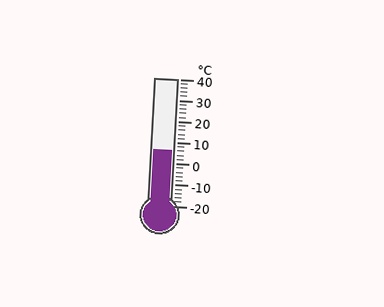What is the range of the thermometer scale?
The thermometer scale ranges from -20°C to 40°C.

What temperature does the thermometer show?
The thermometer shows approximately 6°C.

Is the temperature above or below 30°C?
The temperature is below 30°C.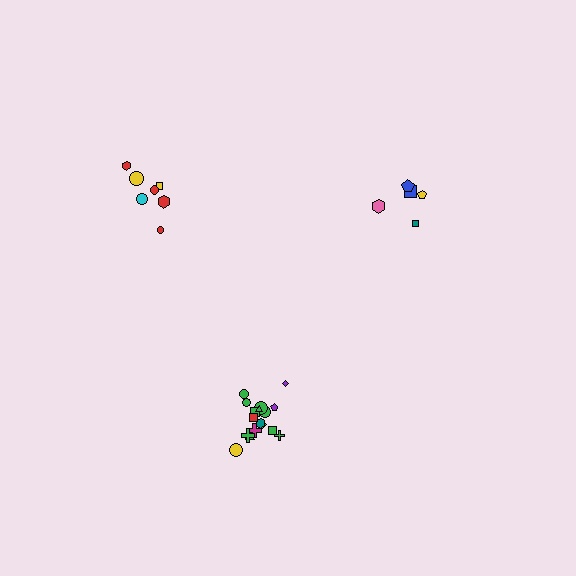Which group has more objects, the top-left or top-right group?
The top-left group.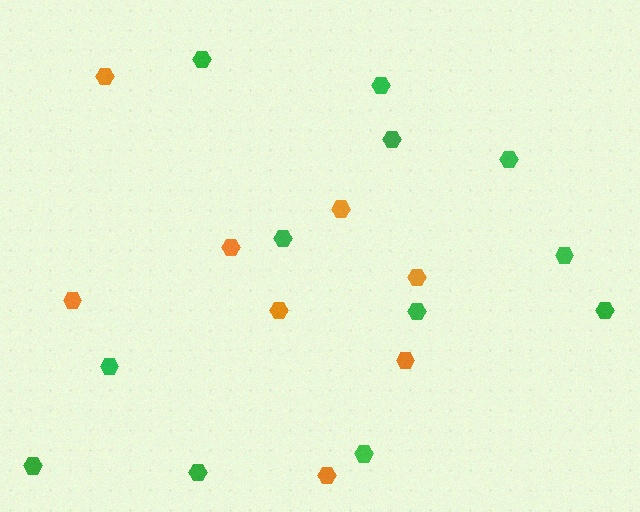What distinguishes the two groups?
There are 2 groups: one group of orange hexagons (8) and one group of green hexagons (12).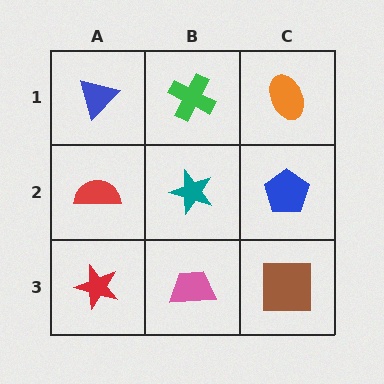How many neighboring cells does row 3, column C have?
2.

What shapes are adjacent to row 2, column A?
A blue triangle (row 1, column A), a red star (row 3, column A), a teal star (row 2, column B).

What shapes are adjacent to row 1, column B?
A teal star (row 2, column B), a blue triangle (row 1, column A), an orange ellipse (row 1, column C).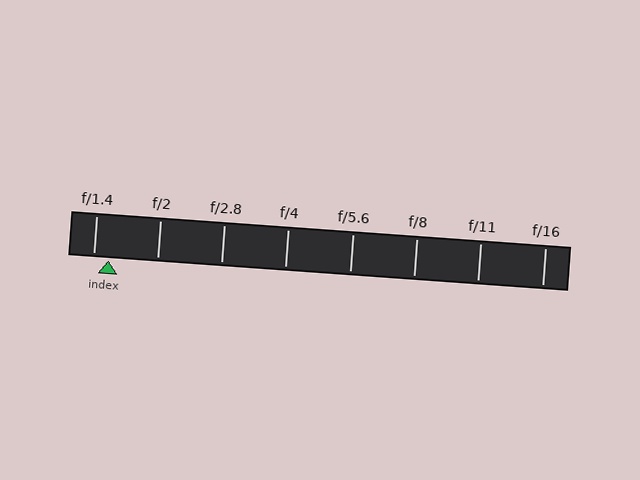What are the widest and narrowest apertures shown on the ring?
The widest aperture shown is f/1.4 and the narrowest is f/16.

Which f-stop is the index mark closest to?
The index mark is closest to f/1.4.